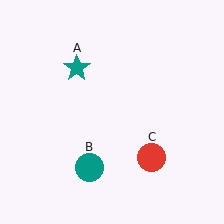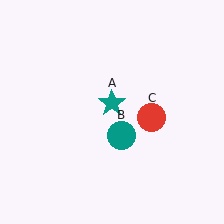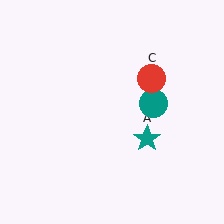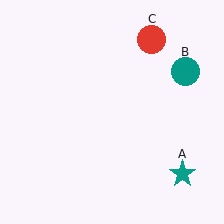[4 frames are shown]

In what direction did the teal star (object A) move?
The teal star (object A) moved down and to the right.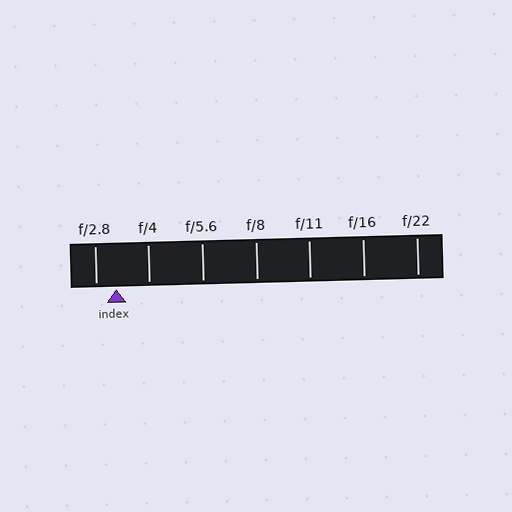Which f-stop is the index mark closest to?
The index mark is closest to f/2.8.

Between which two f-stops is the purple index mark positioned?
The index mark is between f/2.8 and f/4.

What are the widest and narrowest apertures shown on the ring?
The widest aperture shown is f/2.8 and the narrowest is f/22.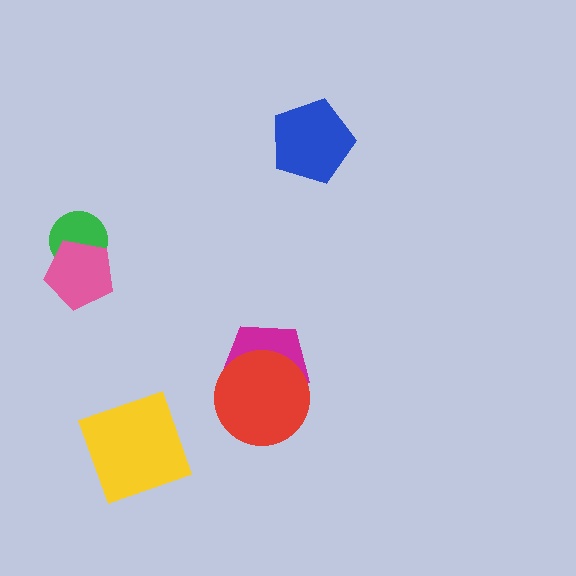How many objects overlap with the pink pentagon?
1 object overlaps with the pink pentagon.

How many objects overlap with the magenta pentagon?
1 object overlaps with the magenta pentagon.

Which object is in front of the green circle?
The pink pentagon is in front of the green circle.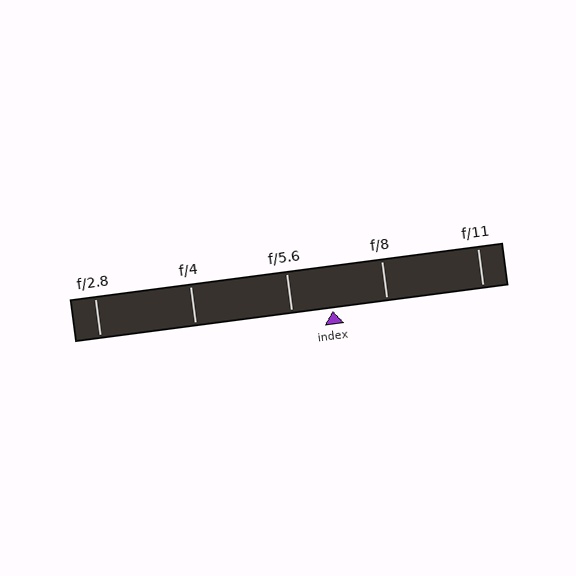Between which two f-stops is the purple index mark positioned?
The index mark is between f/5.6 and f/8.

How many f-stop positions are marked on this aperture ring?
There are 5 f-stop positions marked.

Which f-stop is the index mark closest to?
The index mark is closest to f/5.6.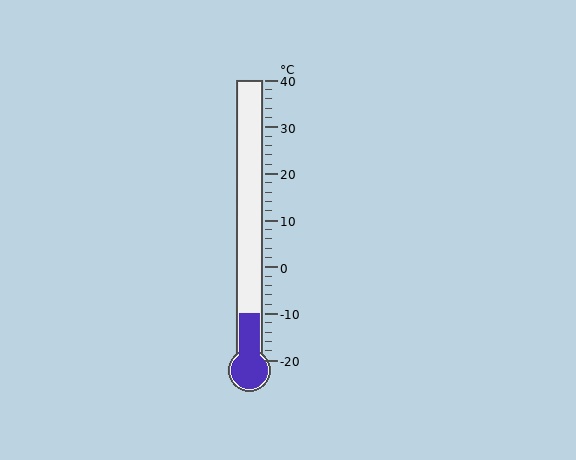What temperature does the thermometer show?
The thermometer shows approximately -10°C.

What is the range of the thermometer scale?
The thermometer scale ranges from -20°C to 40°C.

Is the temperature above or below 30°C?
The temperature is below 30°C.